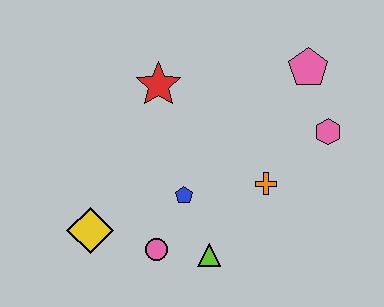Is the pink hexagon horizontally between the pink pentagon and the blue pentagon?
No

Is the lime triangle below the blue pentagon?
Yes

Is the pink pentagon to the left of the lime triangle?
No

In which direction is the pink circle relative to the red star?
The pink circle is below the red star.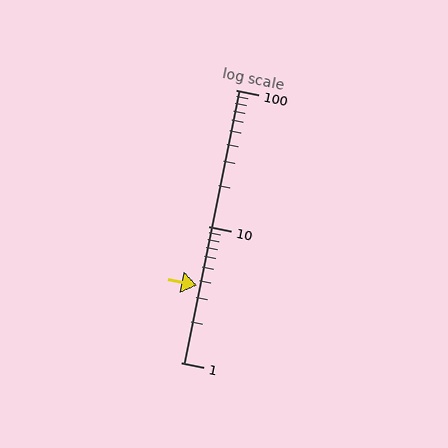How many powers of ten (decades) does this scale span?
The scale spans 2 decades, from 1 to 100.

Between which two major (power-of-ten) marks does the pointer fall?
The pointer is between 1 and 10.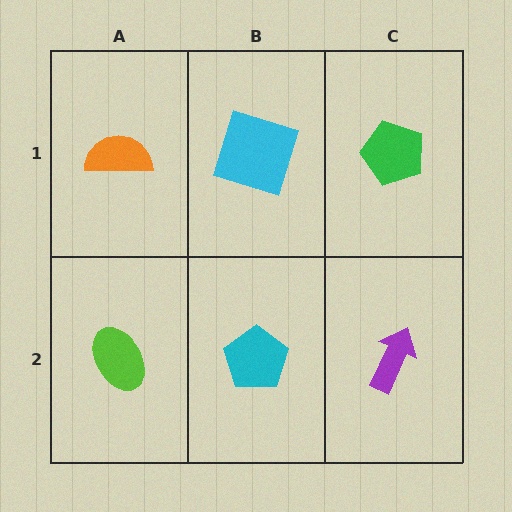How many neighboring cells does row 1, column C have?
2.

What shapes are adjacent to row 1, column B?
A cyan pentagon (row 2, column B), an orange semicircle (row 1, column A), a green pentagon (row 1, column C).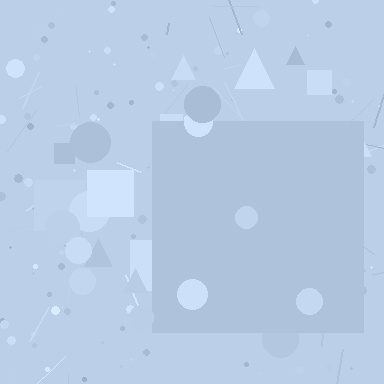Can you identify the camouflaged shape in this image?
The camouflaged shape is a square.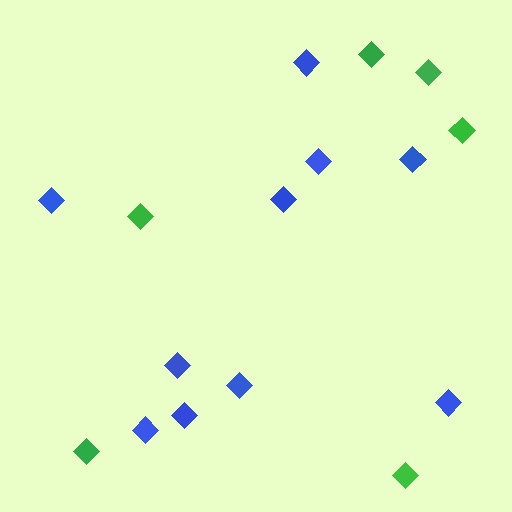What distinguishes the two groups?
There are 2 groups: one group of green diamonds (6) and one group of blue diamonds (10).